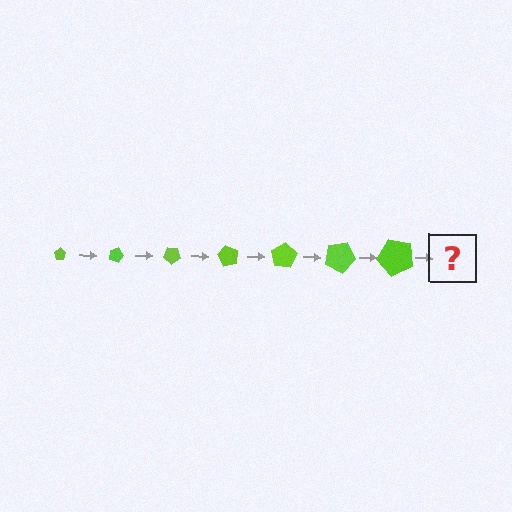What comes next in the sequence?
The next element should be a pentagon, larger than the previous one and rotated 140 degrees from the start.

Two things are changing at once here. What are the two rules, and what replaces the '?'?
The two rules are that the pentagon grows larger each step and it rotates 20 degrees each step. The '?' should be a pentagon, larger than the previous one and rotated 140 degrees from the start.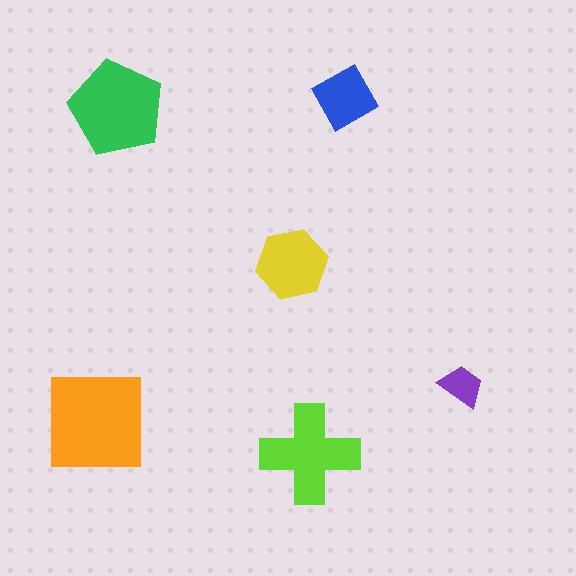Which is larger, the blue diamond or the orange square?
The orange square.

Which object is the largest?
The orange square.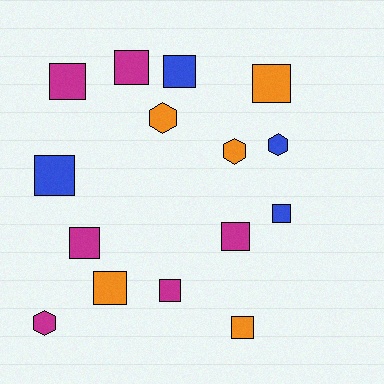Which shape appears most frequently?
Square, with 11 objects.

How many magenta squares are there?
There are 5 magenta squares.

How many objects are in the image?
There are 15 objects.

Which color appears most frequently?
Magenta, with 6 objects.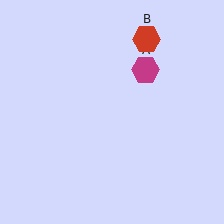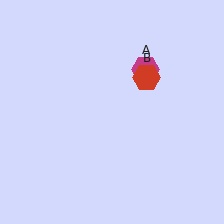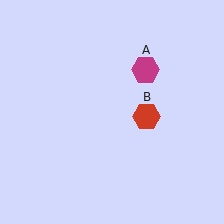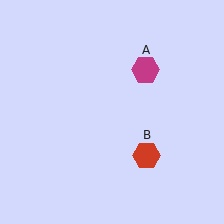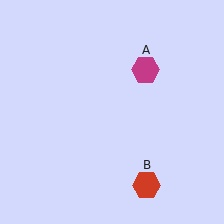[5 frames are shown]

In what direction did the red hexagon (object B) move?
The red hexagon (object B) moved down.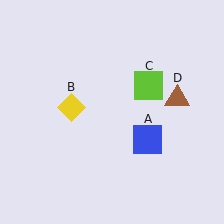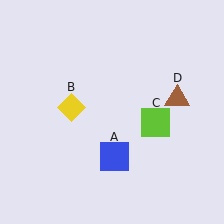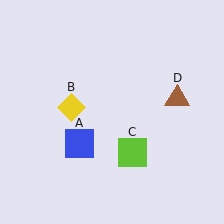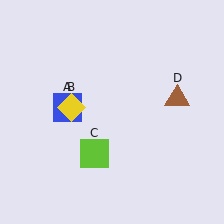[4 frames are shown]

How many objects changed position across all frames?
2 objects changed position: blue square (object A), lime square (object C).